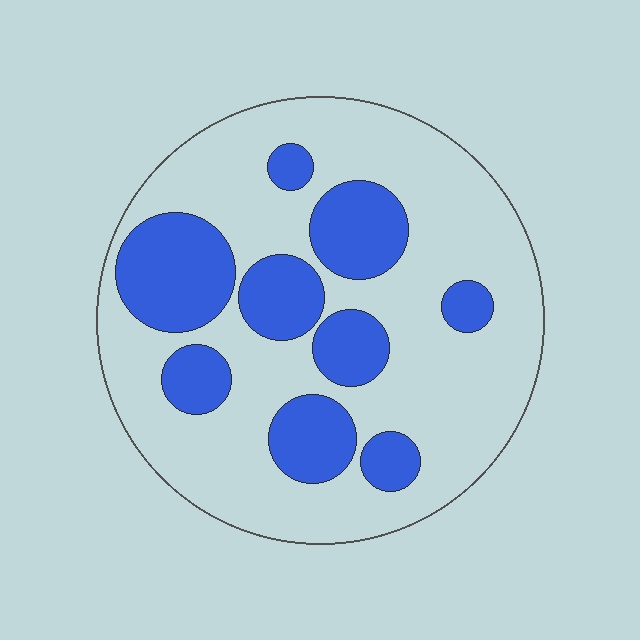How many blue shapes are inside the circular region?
9.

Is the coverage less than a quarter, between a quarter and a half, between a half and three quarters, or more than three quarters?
Between a quarter and a half.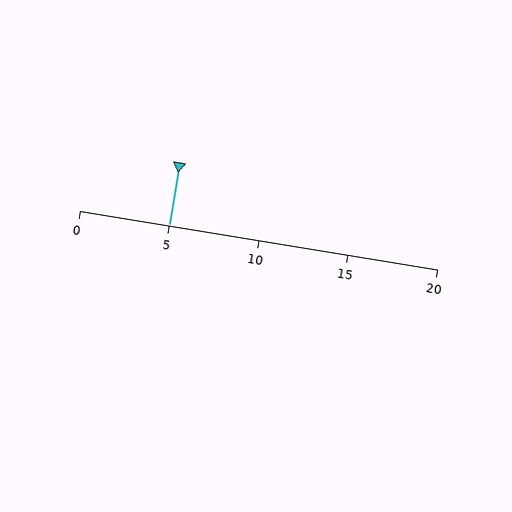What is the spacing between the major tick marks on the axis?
The major ticks are spaced 5 apart.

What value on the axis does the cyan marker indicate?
The marker indicates approximately 5.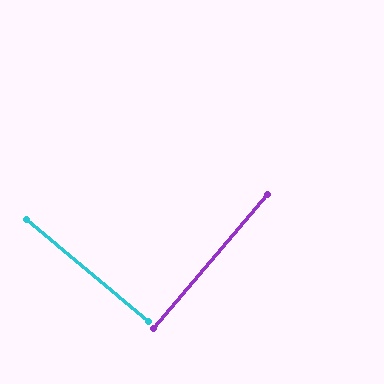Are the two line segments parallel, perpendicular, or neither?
Perpendicular — they meet at approximately 89°.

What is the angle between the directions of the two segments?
Approximately 89 degrees.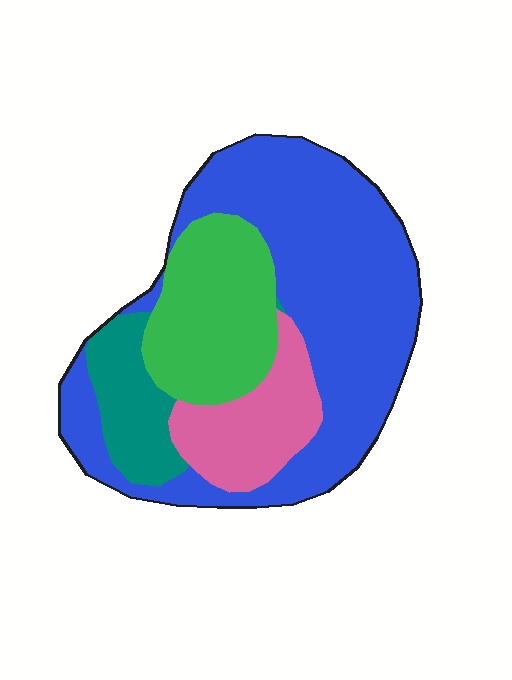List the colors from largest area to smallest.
From largest to smallest: blue, green, pink, teal.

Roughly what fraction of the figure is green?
Green covers roughly 20% of the figure.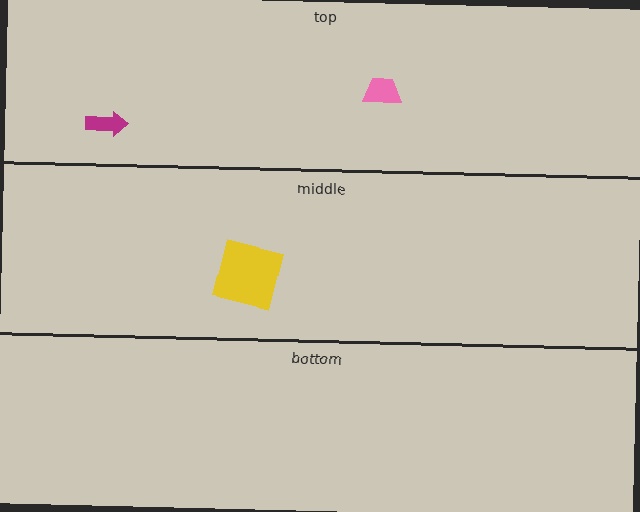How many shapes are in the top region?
2.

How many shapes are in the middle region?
1.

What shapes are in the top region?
The pink trapezoid, the magenta arrow.